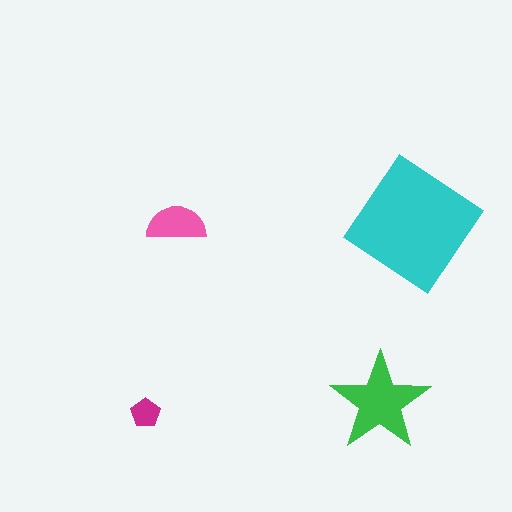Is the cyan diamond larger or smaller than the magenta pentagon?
Larger.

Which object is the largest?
The cyan diamond.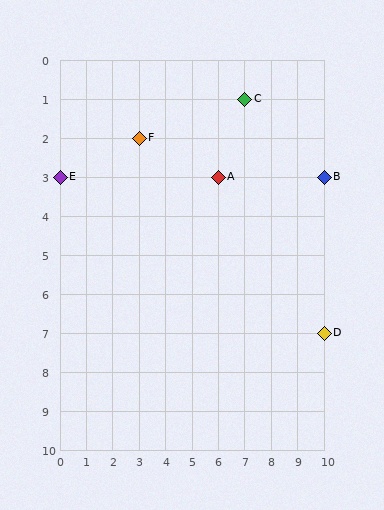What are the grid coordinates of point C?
Point C is at grid coordinates (7, 1).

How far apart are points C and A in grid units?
Points C and A are 1 column and 2 rows apart (about 2.2 grid units diagonally).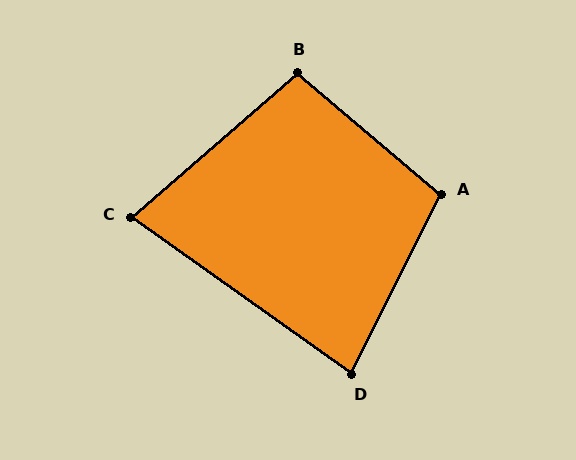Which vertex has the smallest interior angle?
C, at approximately 77 degrees.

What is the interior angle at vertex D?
Approximately 81 degrees (acute).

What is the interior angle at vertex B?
Approximately 99 degrees (obtuse).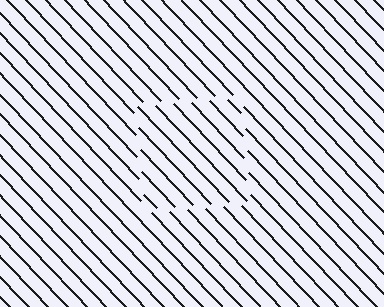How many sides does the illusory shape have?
4 sides — the line-ends trace a square.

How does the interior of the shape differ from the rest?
The interior of the shape contains the same grating, shifted by half a period — the contour is defined by the phase discontinuity where line-ends from the inner and outer gratings abut.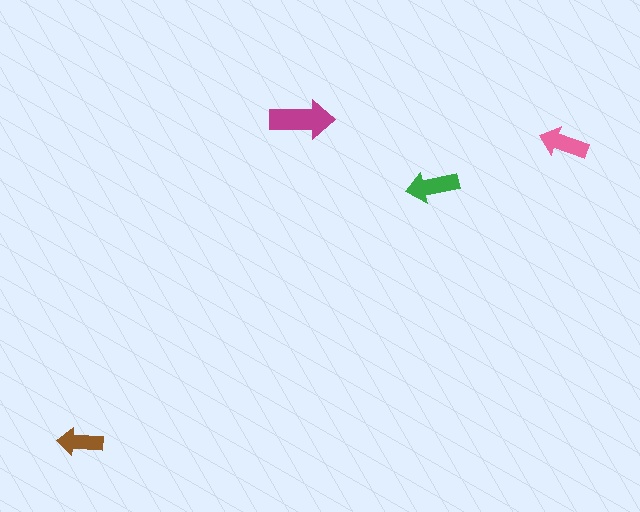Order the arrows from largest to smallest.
the magenta one, the green one, the pink one, the brown one.